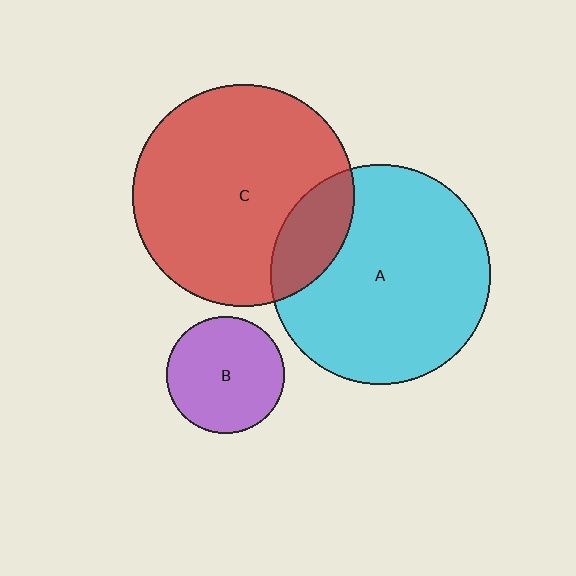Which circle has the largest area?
Circle C (red).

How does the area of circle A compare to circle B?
Approximately 3.5 times.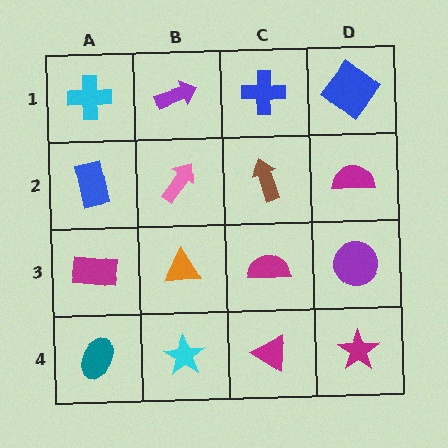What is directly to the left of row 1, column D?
A blue cross.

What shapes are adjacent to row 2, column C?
A blue cross (row 1, column C), a magenta semicircle (row 3, column C), a pink arrow (row 2, column B), a magenta semicircle (row 2, column D).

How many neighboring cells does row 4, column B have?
3.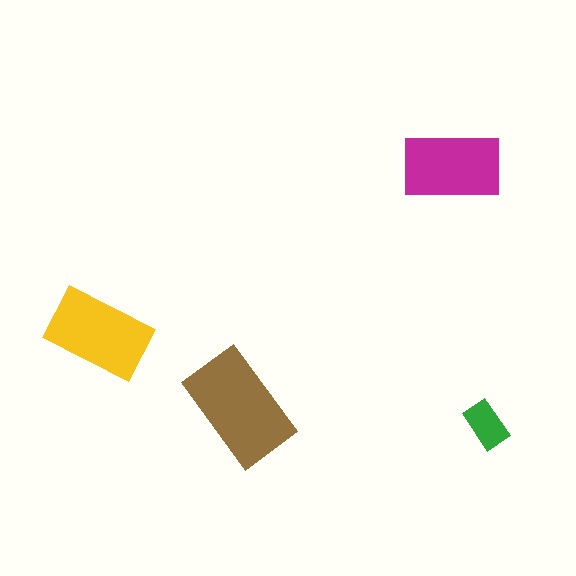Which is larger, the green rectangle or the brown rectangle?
The brown one.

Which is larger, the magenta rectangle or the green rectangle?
The magenta one.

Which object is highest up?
The magenta rectangle is topmost.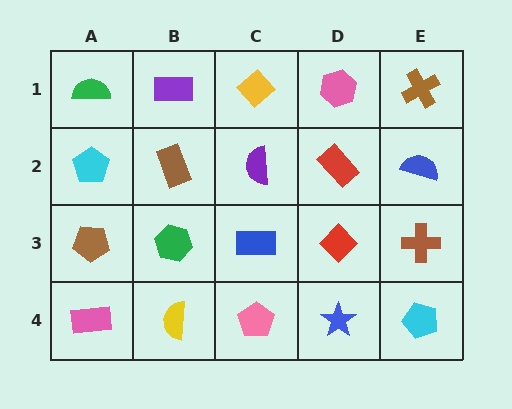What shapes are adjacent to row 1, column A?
A cyan pentagon (row 2, column A), a purple rectangle (row 1, column B).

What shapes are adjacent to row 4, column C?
A blue rectangle (row 3, column C), a yellow semicircle (row 4, column B), a blue star (row 4, column D).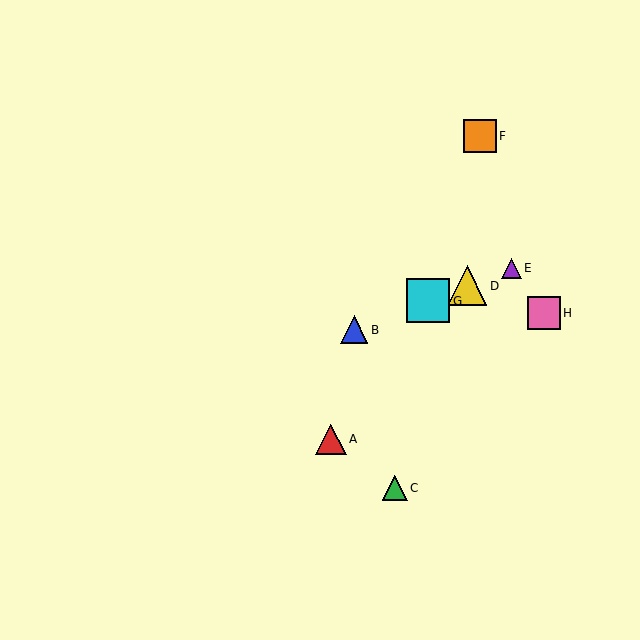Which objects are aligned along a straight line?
Objects B, D, E, G are aligned along a straight line.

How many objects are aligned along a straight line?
4 objects (B, D, E, G) are aligned along a straight line.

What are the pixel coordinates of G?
Object G is at (428, 301).